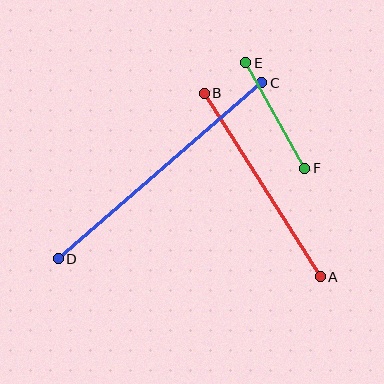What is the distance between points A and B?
The distance is approximately 217 pixels.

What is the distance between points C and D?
The distance is approximately 269 pixels.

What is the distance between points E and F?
The distance is approximately 121 pixels.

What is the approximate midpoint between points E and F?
The midpoint is at approximately (275, 115) pixels.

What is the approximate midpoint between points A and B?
The midpoint is at approximately (262, 185) pixels.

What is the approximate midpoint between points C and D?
The midpoint is at approximately (160, 171) pixels.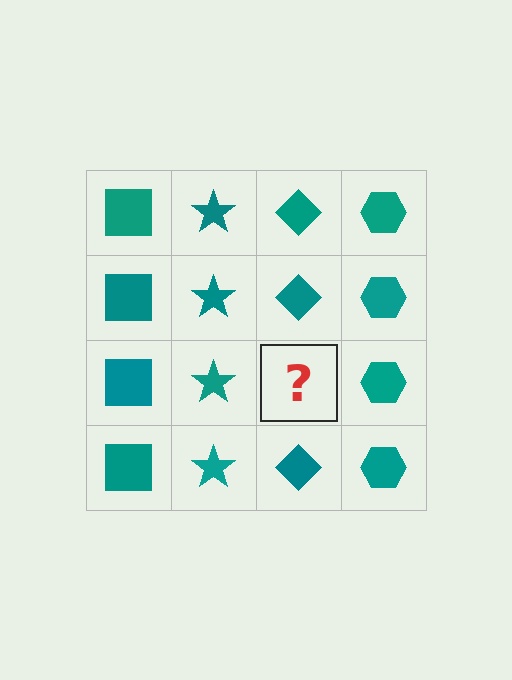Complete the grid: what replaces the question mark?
The question mark should be replaced with a teal diamond.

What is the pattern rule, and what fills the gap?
The rule is that each column has a consistent shape. The gap should be filled with a teal diamond.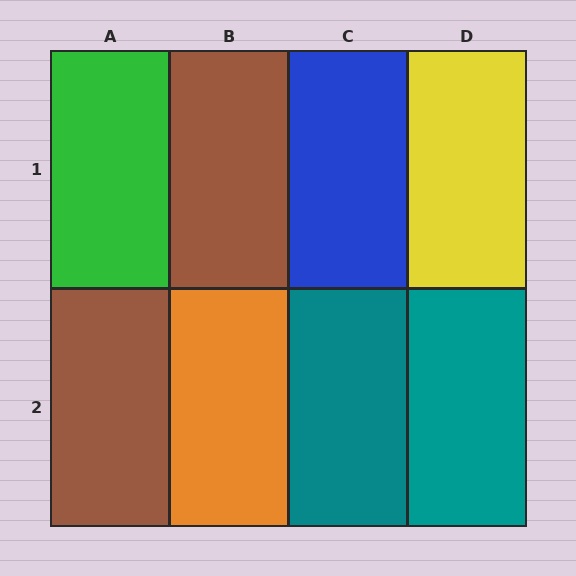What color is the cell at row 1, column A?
Green.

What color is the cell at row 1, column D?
Yellow.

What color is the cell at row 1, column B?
Brown.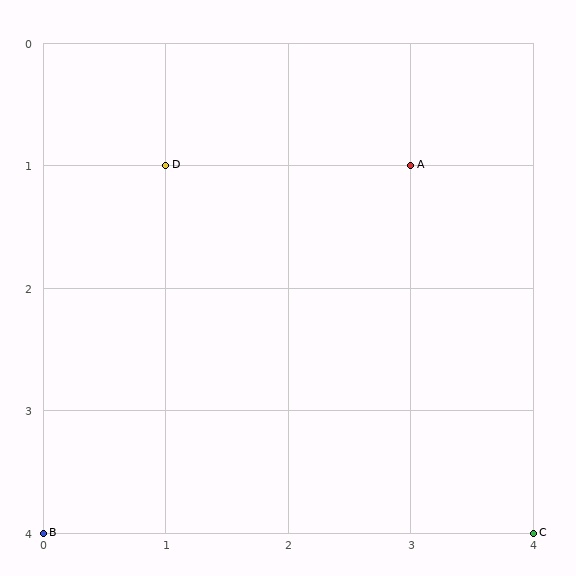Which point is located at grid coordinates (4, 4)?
Point C is at (4, 4).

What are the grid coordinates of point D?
Point D is at grid coordinates (1, 1).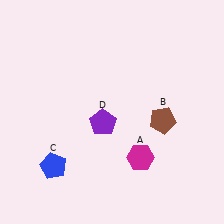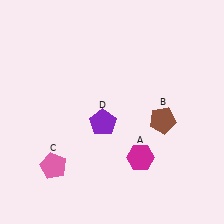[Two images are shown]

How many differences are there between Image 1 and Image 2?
There is 1 difference between the two images.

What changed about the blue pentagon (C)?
In Image 1, C is blue. In Image 2, it changed to pink.